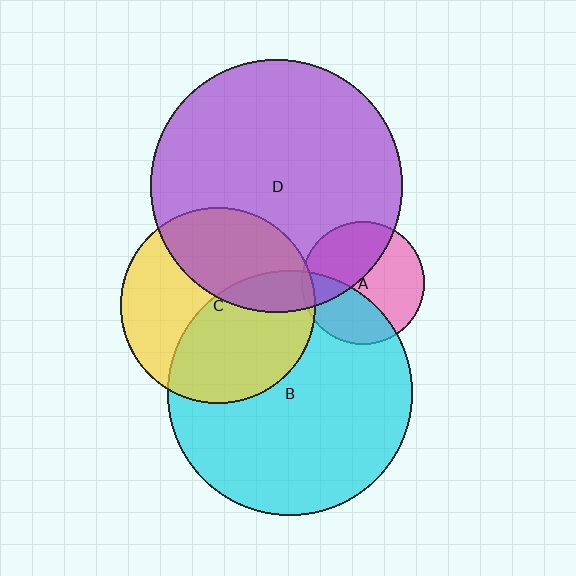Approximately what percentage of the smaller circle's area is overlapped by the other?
Approximately 45%.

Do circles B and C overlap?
Yes.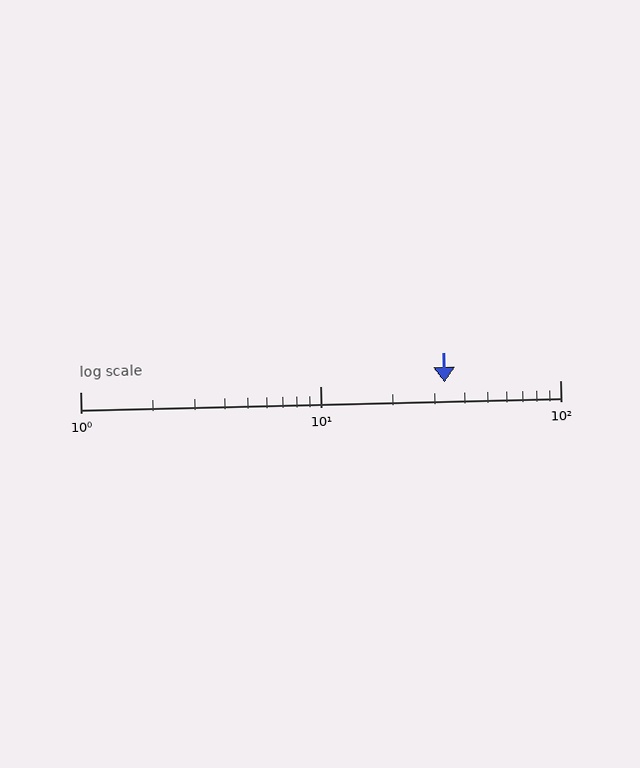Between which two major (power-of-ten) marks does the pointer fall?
The pointer is between 10 and 100.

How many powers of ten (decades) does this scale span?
The scale spans 2 decades, from 1 to 100.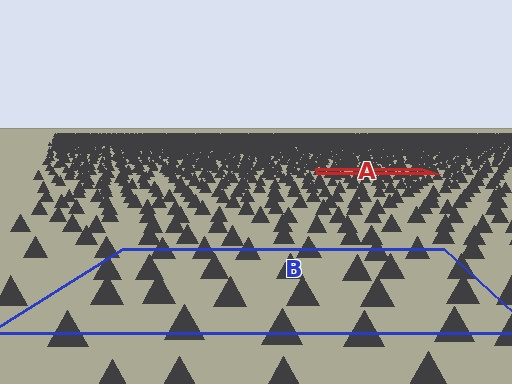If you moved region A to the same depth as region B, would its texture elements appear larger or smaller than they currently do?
They would appear larger. At a closer depth, the same texture elements are projected at a bigger on-screen size.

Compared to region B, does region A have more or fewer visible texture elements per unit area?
Region A has more texture elements per unit area — they are packed more densely because it is farther away.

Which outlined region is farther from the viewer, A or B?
Region A is farther from the viewer — the texture elements inside it appear smaller and more densely packed.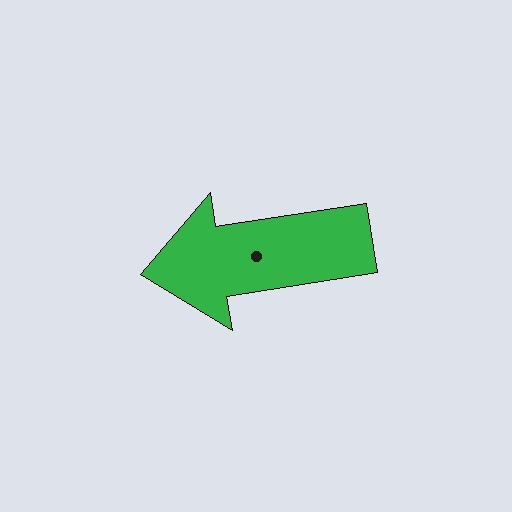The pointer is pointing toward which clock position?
Roughly 9 o'clock.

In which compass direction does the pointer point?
West.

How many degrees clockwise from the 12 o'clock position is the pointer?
Approximately 261 degrees.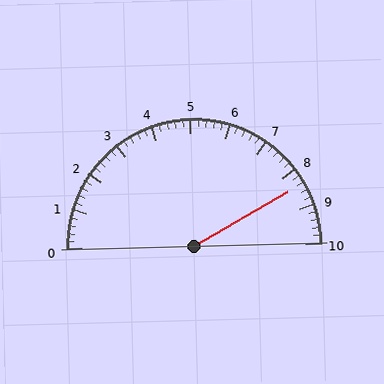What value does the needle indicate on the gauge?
The needle indicates approximately 8.4.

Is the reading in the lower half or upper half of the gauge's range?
The reading is in the upper half of the range (0 to 10).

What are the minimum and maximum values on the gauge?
The gauge ranges from 0 to 10.